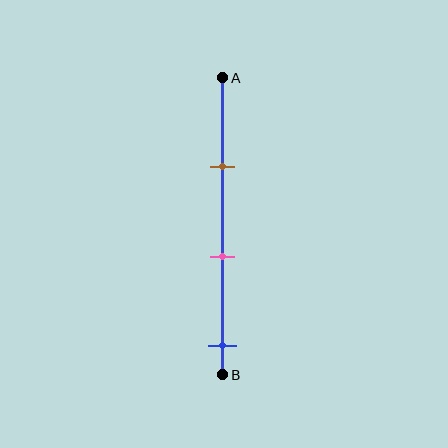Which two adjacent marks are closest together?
The brown and pink marks are the closest adjacent pair.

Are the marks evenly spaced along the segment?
Yes, the marks are approximately evenly spaced.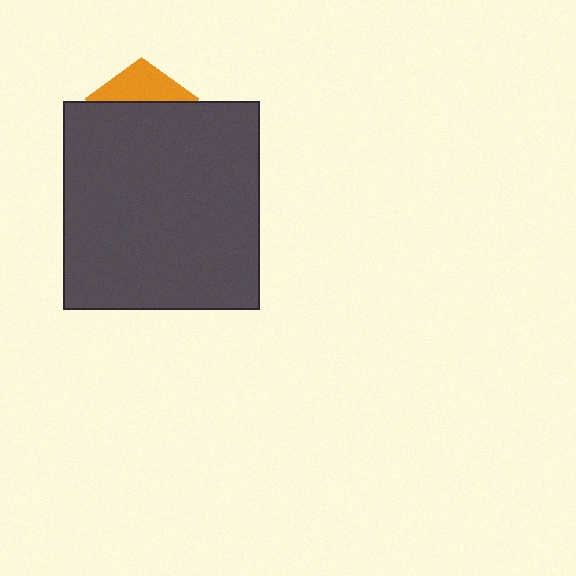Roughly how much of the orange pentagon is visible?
A small part of it is visible (roughly 32%).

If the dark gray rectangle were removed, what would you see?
You would see the complete orange pentagon.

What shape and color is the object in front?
The object in front is a dark gray rectangle.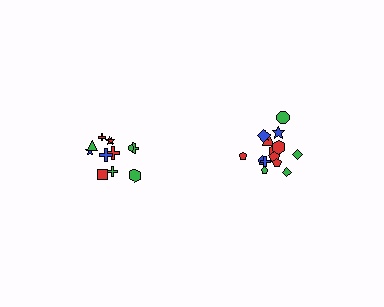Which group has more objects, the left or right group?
The right group.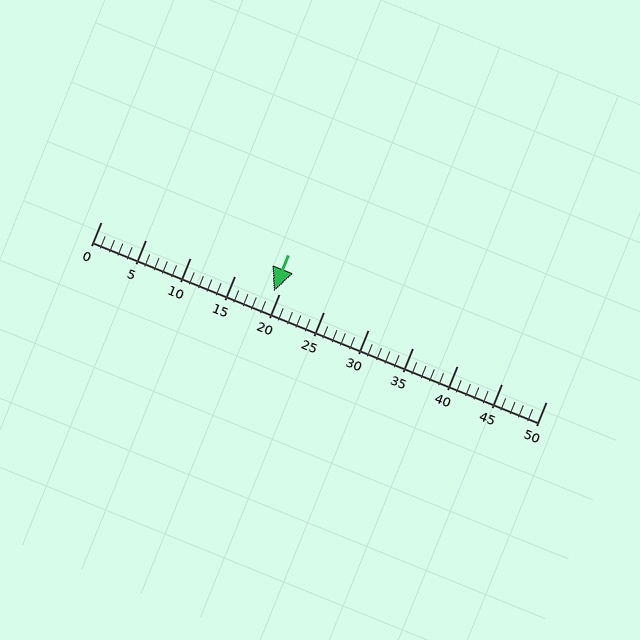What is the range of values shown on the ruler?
The ruler shows values from 0 to 50.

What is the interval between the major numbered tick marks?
The major tick marks are spaced 5 units apart.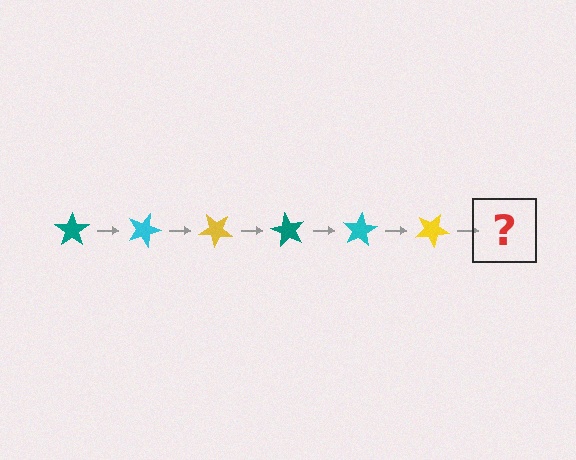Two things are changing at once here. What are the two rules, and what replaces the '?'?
The two rules are that it rotates 20 degrees each step and the color cycles through teal, cyan, and yellow. The '?' should be a teal star, rotated 120 degrees from the start.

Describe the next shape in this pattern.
It should be a teal star, rotated 120 degrees from the start.